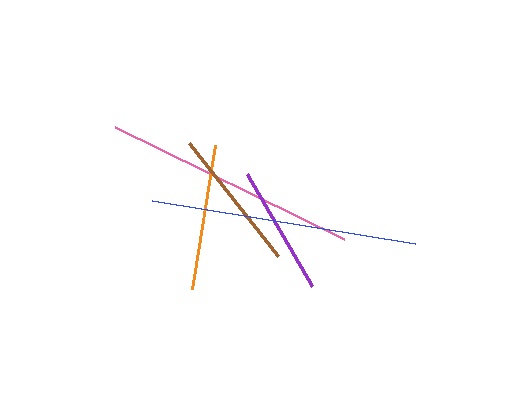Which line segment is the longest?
The blue line is the longest at approximately 267 pixels.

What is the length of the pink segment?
The pink segment is approximately 255 pixels long.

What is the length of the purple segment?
The purple segment is approximately 129 pixels long.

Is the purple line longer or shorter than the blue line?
The blue line is longer than the purple line.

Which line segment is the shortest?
The purple line is the shortest at approximately 129 pixels.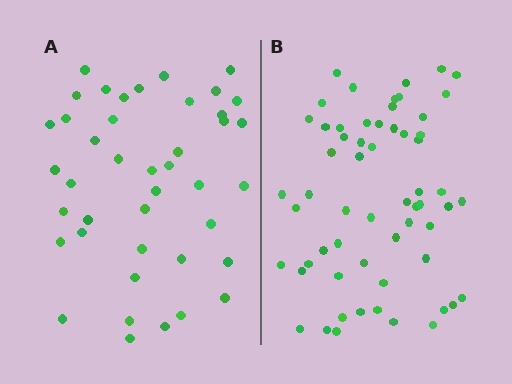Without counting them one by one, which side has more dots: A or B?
Region B (the right region) has more dots.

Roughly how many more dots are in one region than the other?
Region B has approximately 20 more dots than region A.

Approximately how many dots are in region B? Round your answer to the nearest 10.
About 60 dots.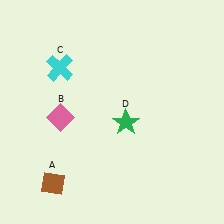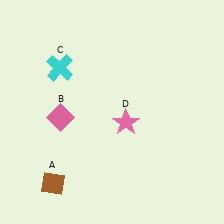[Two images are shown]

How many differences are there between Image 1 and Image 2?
There is 1 difference between the two images.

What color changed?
The star (D) changed from green in Image 1 to pink in Image 2.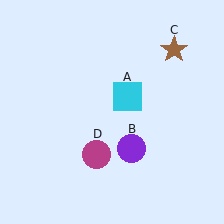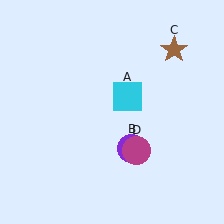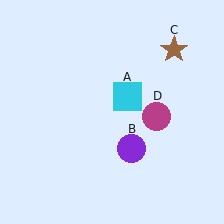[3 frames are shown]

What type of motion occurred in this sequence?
The magenta circle (object D) rotated counterclockwise around the center of the scene.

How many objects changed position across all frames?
1 object changed position: magenta circle (object D).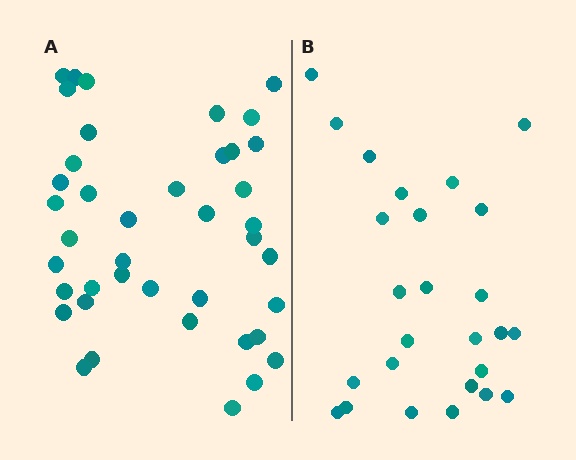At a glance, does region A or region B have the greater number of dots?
Region A (the left region) has more dots.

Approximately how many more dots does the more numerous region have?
Region A has approximately 15 more dots than region B.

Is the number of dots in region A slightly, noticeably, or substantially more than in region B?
Region A has substantially more. The ratio is roughly 1.6 to 1.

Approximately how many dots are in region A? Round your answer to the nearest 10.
About 40 dots. (The exact count is 41, which rounds to 40.)